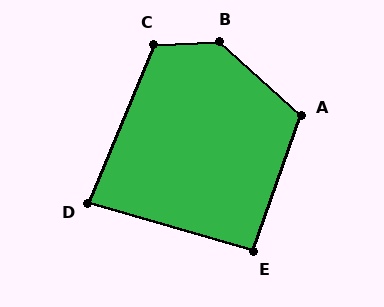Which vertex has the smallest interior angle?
D, at approximately 84 degrees.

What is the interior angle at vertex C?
Approximately 115 degrees (obtuse).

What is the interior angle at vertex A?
Approximately 113 degrees (obtuse).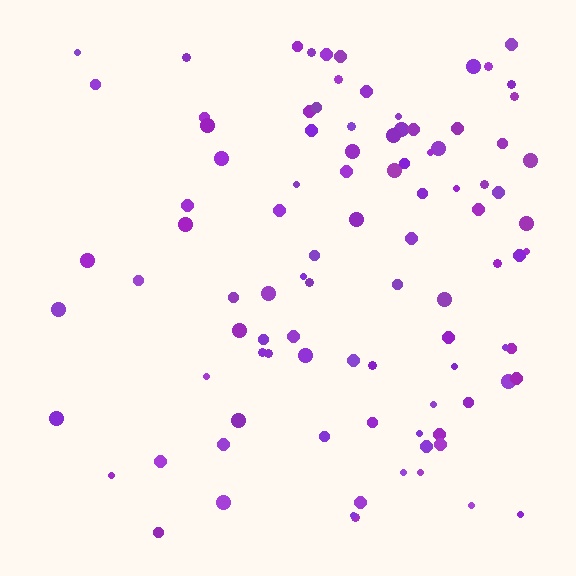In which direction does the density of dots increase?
From left to right, with the right side densest.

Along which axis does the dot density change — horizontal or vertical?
Horizontal.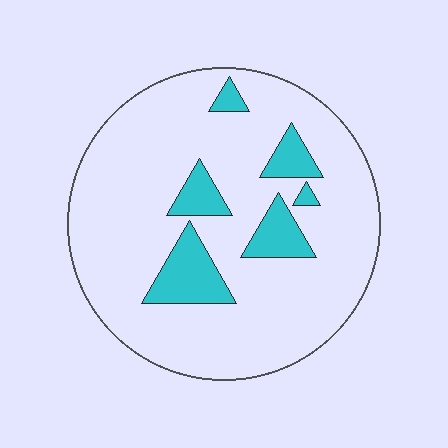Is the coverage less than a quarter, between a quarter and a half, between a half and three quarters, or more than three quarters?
Less than a quarter.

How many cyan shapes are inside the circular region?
6.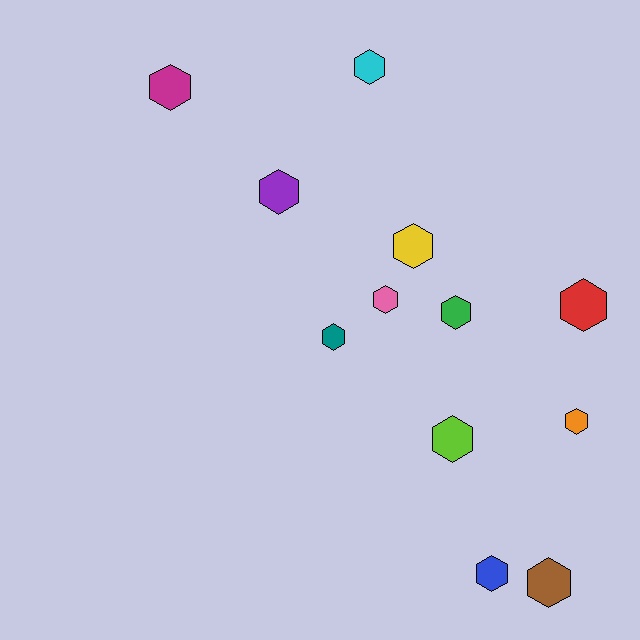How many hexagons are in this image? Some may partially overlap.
There are 12 hexagons.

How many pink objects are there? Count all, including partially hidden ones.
There is 1 pink object.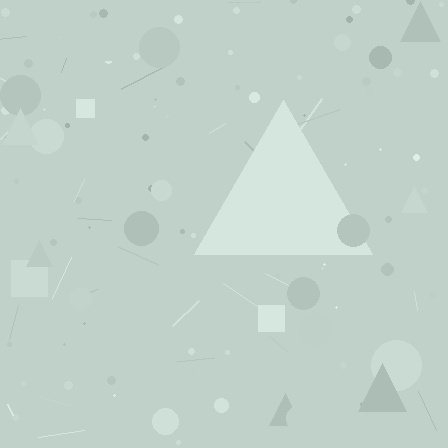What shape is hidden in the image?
A triangle is hidden in the image.